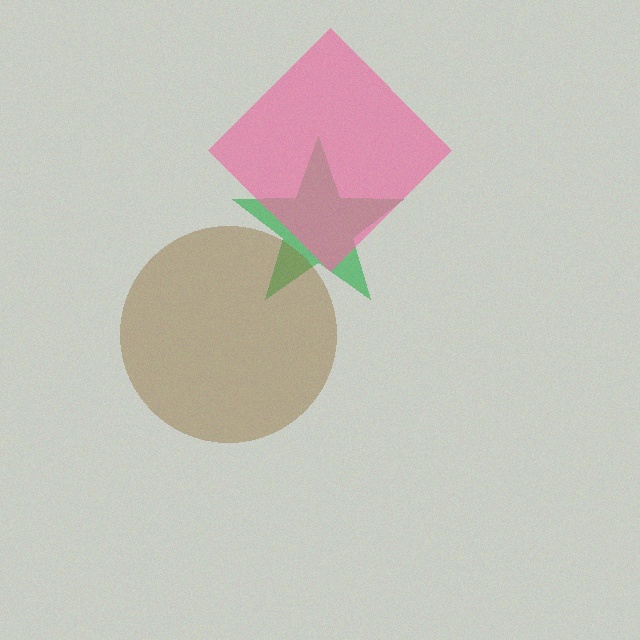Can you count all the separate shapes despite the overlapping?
Yes, there are 3 separate shapes.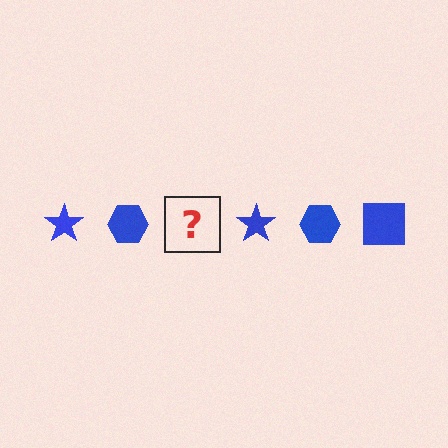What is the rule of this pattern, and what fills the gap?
The rule is that the pattern cycles through star, hexagon, square shapes in blue. The gap should be filled with a blue square.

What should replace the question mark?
The question mark should be replaced with a blue square.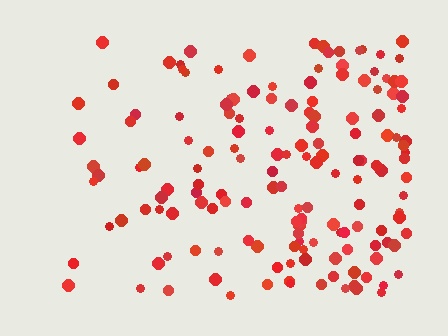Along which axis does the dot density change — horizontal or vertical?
Horizontal.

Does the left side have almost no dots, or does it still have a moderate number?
Still a moderate number, just noticeably fewer than the right.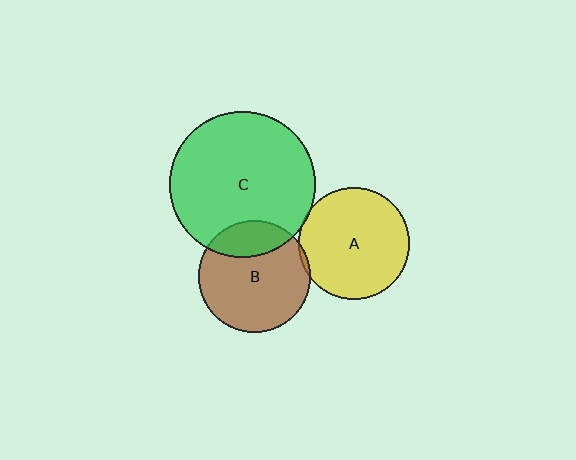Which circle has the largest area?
Circle C (green).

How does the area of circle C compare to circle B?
Approximately 1.7 times.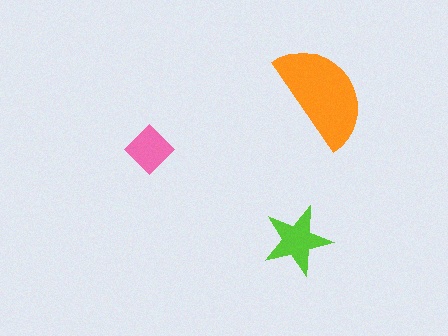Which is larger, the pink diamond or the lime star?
The lime star.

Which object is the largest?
The orange semicircle.